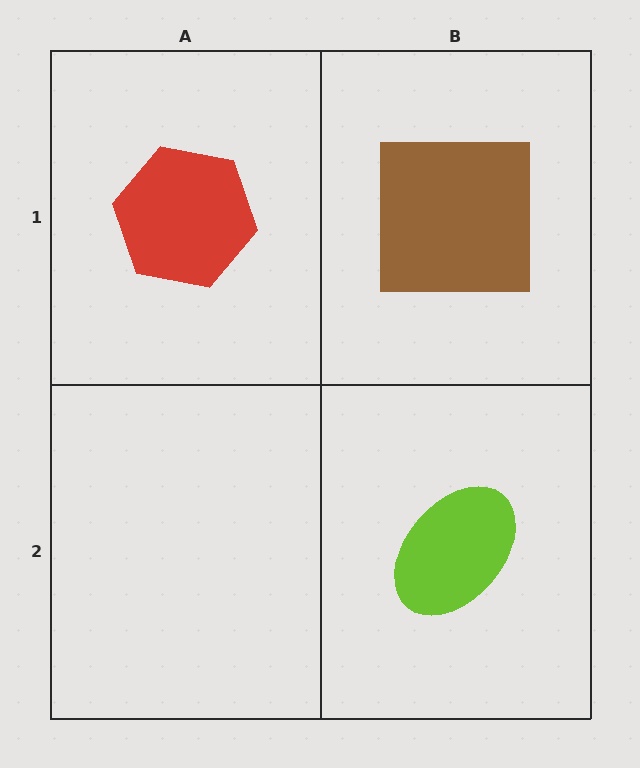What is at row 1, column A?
A red hexagon.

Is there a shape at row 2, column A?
No, that cell is empty.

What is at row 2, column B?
A lime ellipse.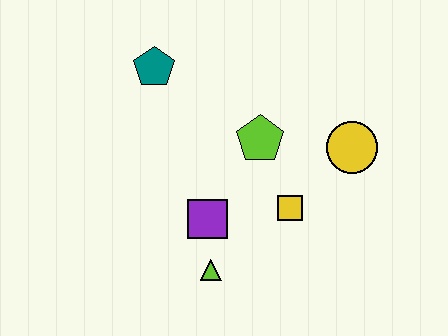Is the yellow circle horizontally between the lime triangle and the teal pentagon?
No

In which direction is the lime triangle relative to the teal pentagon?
The lime triangle is below the teal pentagon.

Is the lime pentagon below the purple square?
No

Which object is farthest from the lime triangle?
The teal pentagon is farthest from the lime triangle.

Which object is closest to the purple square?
The lime triangle is closest to the purple square.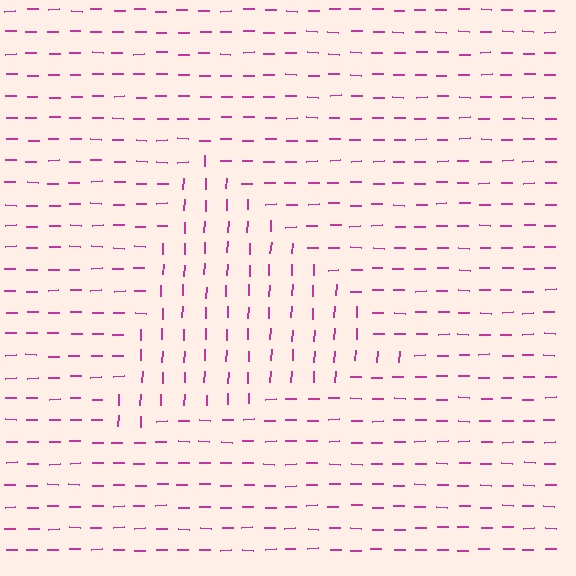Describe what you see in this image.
The image is filled with small magenta line segments. A triangle region in the image has lines oriented differently from the surrounding lines, creating a visible texture boundary.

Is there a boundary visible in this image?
Yes, there is a texture boundary formed by a change in line orientation.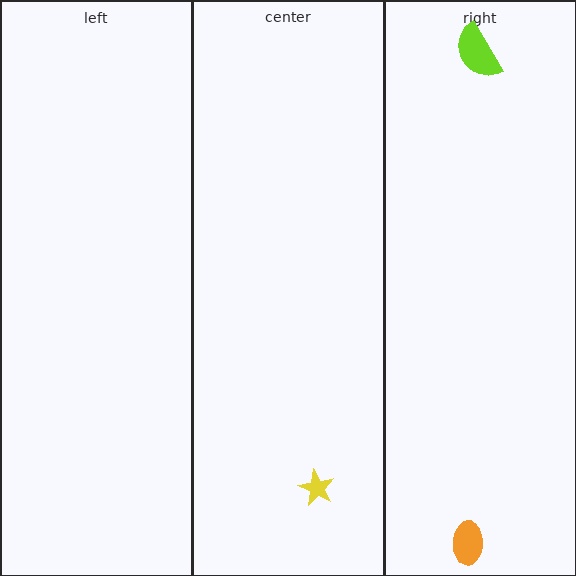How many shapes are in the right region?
2.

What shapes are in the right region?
The orange ellipse, the lime semicircle.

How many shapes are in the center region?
1.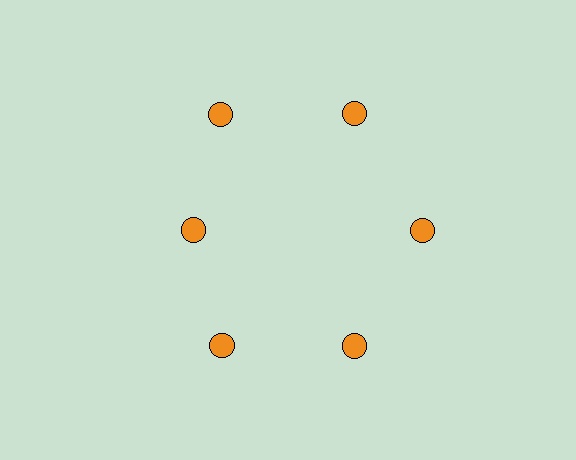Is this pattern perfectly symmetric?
No. The 6 orange circles are arranged in a ring, but one element near the 9 o'clock position is pulled inward toward the center, breaking the 6-fold rotational symmetry.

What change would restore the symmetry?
The symmetry would be restored by moving it outward, back onto the ring so that all 6 circles sit at equal angles and equal distance from the center.